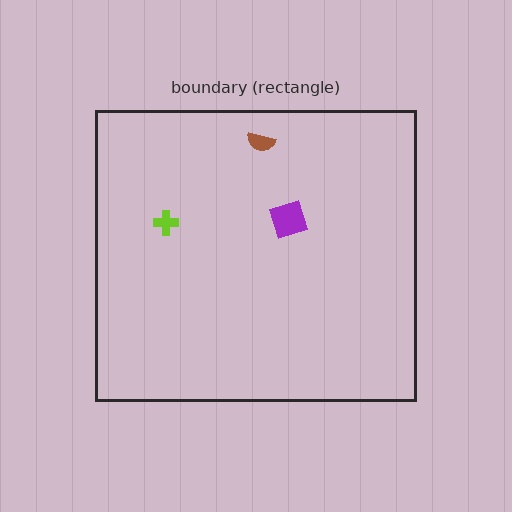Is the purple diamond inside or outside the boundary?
Inside.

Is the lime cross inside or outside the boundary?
Inside.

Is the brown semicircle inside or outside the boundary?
Inside.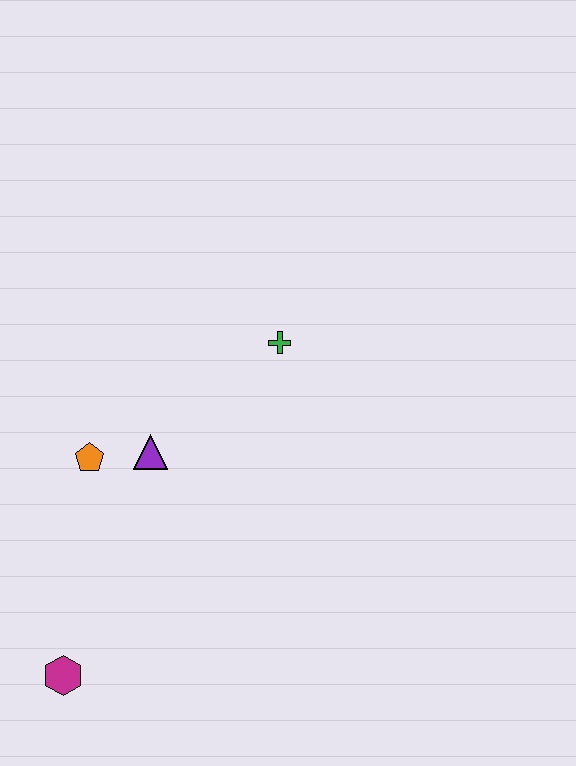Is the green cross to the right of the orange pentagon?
Yes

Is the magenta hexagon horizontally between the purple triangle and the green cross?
No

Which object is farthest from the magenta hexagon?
The green cross is farthest from the magenta hexagon.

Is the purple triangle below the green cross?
Yes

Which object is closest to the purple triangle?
The orange pentagon is closest to the purple triangle.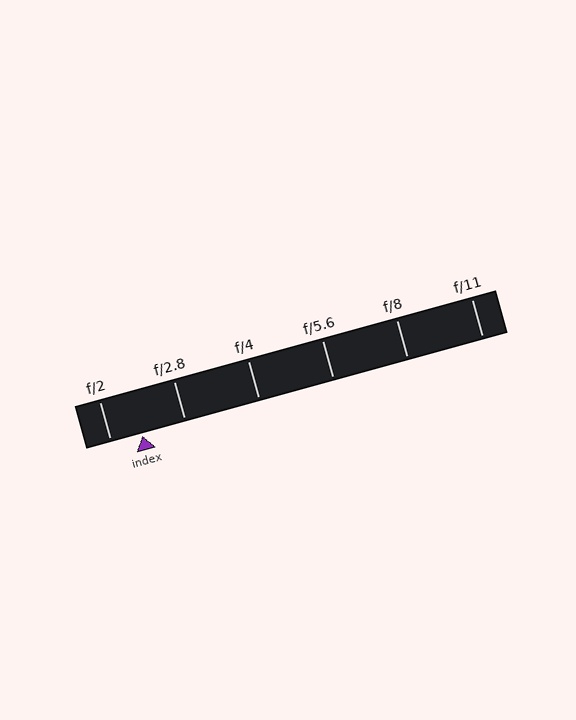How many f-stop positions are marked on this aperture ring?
There are 6 f-stop positions marked.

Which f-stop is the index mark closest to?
The index mark is closest to f/2.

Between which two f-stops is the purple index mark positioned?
The index mark is between f/2 and f/2.8.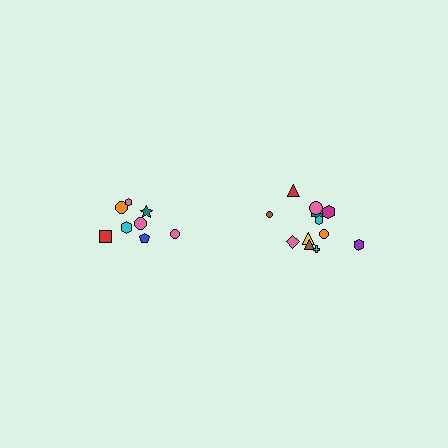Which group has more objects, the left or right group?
The right group.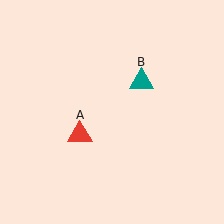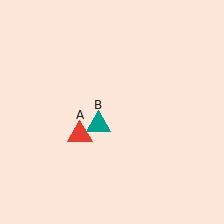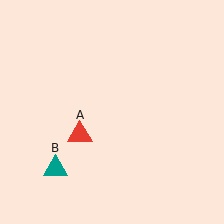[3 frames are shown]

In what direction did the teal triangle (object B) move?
The teal triangle (object B) moved down and to the left.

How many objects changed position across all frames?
1 object changed position: teal triangle (object B).